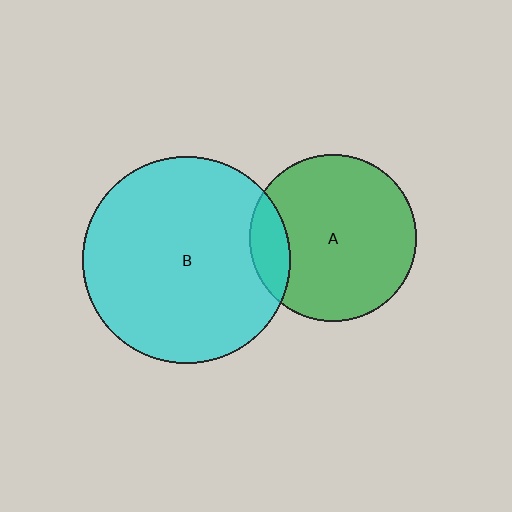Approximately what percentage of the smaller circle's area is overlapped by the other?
Approximately 15%.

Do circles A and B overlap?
Yes.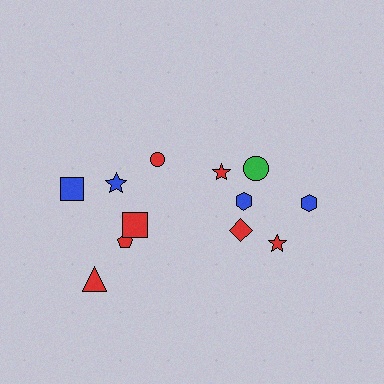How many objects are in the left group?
There are 5 objects.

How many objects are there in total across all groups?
There are 12 objects.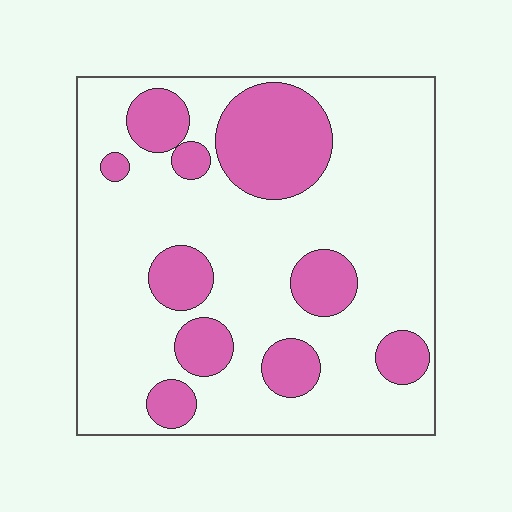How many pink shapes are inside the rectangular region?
10.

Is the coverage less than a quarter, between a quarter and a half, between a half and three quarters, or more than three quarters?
Between a quarter and a half.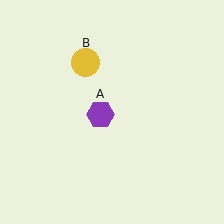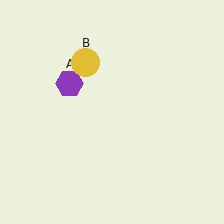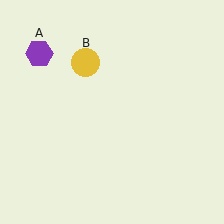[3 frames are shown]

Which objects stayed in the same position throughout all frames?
Yellow circle (object B) remained stationary.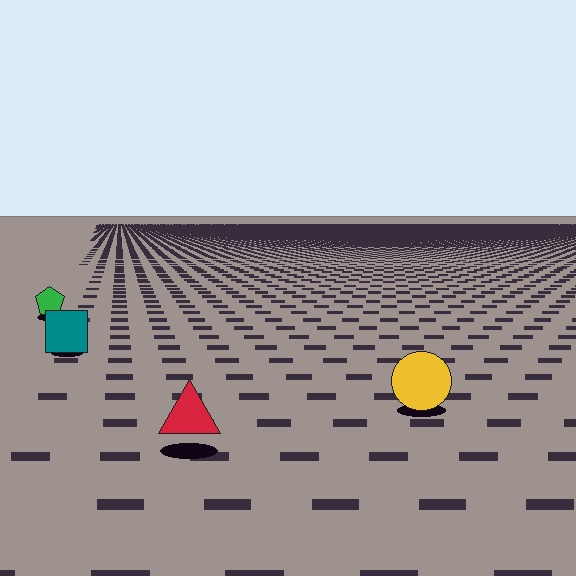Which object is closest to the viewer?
The red triangle is closest. The texture marks near it are larger and more spread out.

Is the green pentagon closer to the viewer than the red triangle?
No. The red triangle is closer — you can tell from the texture gradient: the ground texture is coarser near it.